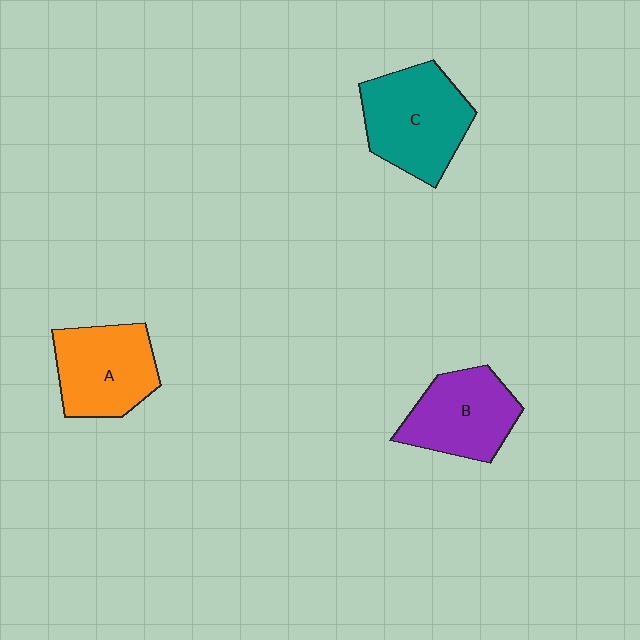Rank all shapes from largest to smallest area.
From largest to smallest: C (teal), A (orange), B (purple).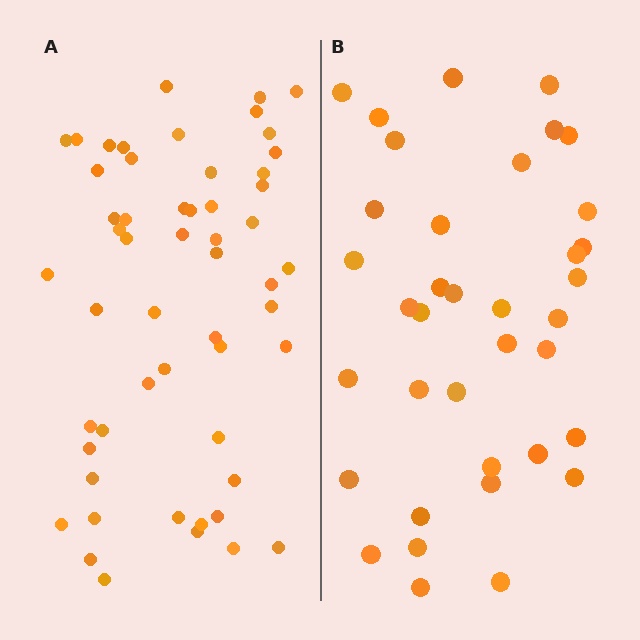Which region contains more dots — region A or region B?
Region A (the left region) has more dots.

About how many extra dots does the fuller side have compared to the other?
Region A has approximately 15 more dots than region B.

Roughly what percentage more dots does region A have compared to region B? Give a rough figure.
About 45% more.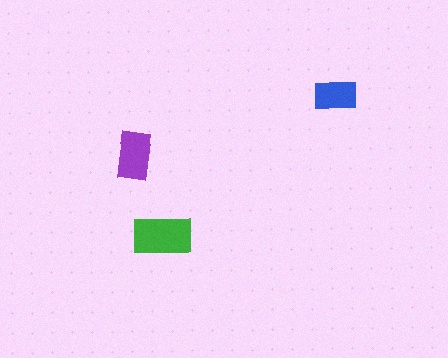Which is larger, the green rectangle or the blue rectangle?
The green one.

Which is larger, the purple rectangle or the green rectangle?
The green one.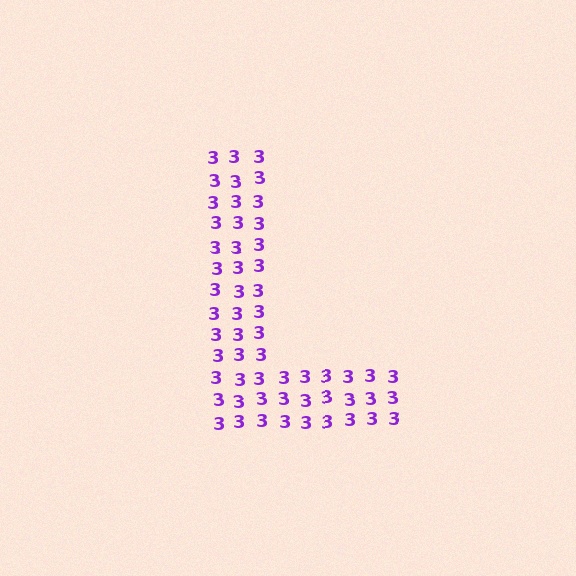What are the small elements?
The small elements are digit 3's.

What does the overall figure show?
The overall figure shows the letter L.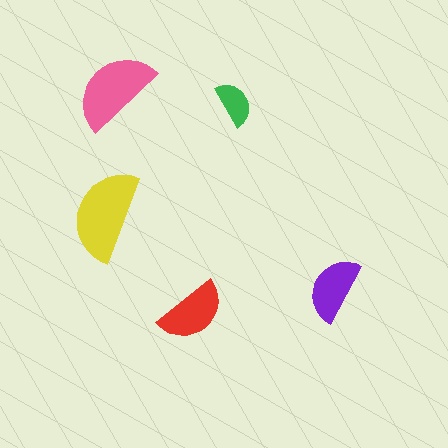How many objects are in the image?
There are 5 objects in the image.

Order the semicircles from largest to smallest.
the yellow one, the pink one, the red one, the purple one, the green one.